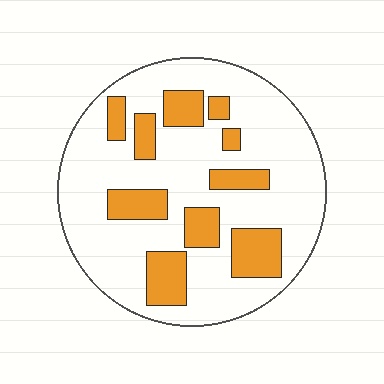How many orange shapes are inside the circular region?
10.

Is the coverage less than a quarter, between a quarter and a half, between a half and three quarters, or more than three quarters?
Less than a quarter.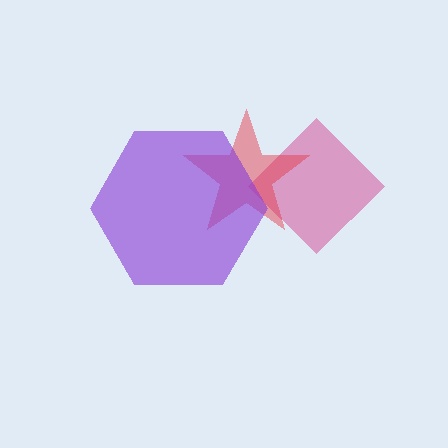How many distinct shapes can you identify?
There are 3 distinct shapes: a magenta diamond, a red star, a purple hexagon.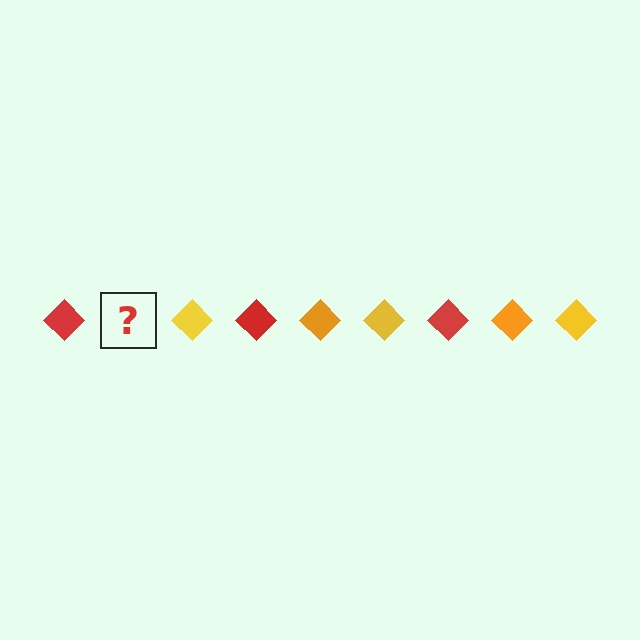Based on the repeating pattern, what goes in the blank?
The blank should be an orange diamond.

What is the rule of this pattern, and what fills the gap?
The rule is that the pattern cycles through red, orange, yellow diamonds. The gap should be filled with an orange diamond.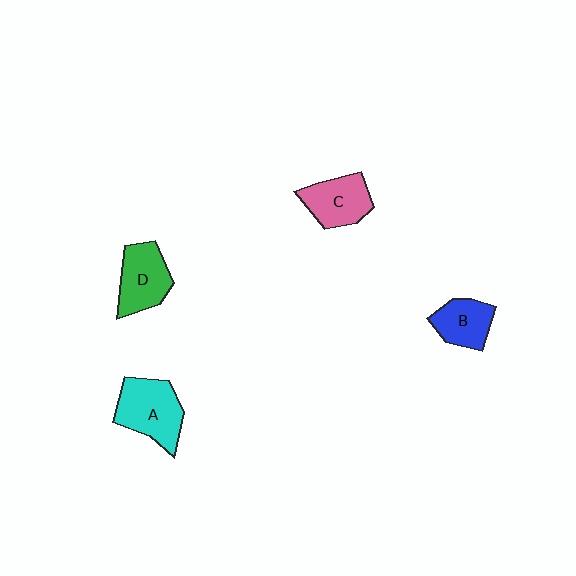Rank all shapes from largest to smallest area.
From largest to smallest: A (cyan), D (green), C (pink), B (blue).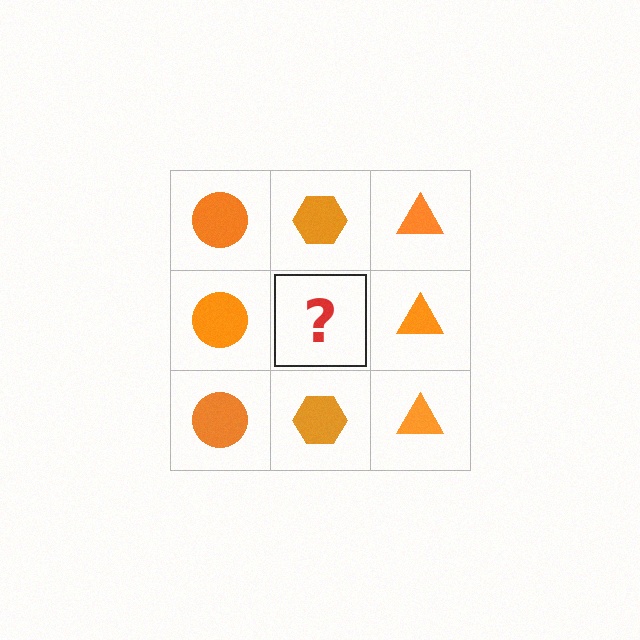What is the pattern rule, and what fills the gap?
The rule is that each column has a consistent shape. The gap should be filled with an orange hexagon.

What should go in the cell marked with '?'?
The missing cell should contain an orange hexagon.